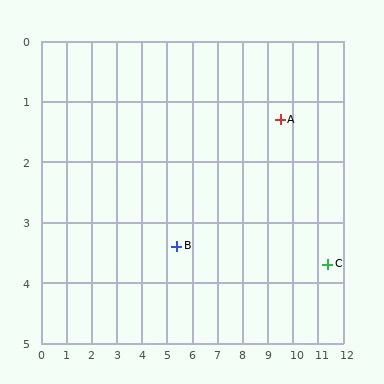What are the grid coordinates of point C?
Point C is at approximately (11.4, 3.7).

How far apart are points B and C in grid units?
Points B and C are about 6.0 grid units apart.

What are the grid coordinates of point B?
Point B is at approximately (5.4, 3.4).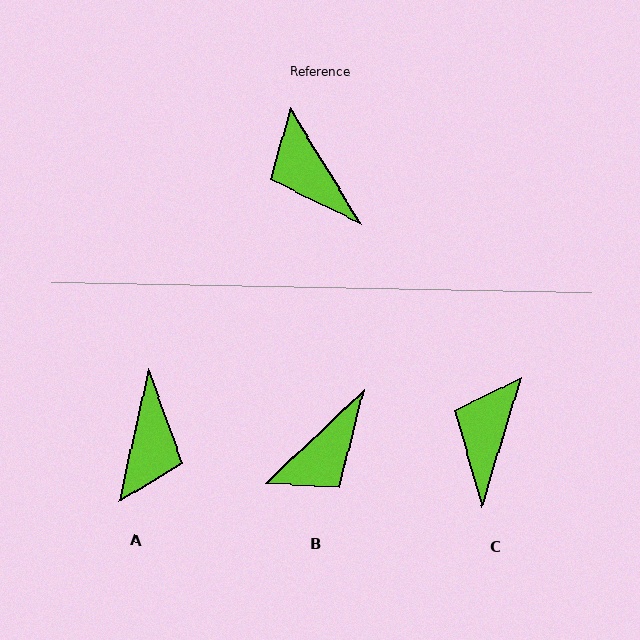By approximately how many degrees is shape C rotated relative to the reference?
Approximately 48 degrees clockwise.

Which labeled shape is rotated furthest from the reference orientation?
A, about 136 degrees away.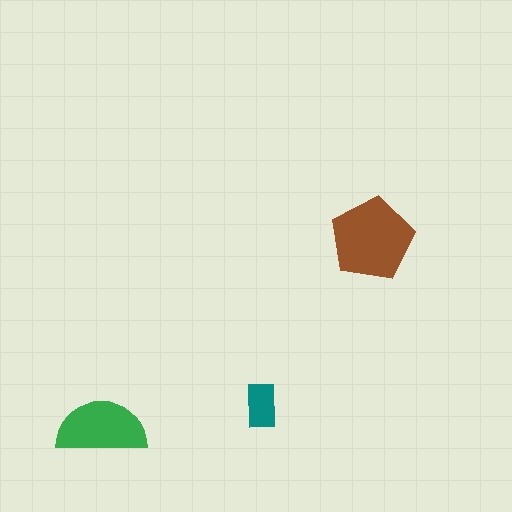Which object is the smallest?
The teal rectangle.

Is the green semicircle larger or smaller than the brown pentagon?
Smaller.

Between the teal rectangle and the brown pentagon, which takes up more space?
The brown pentagon.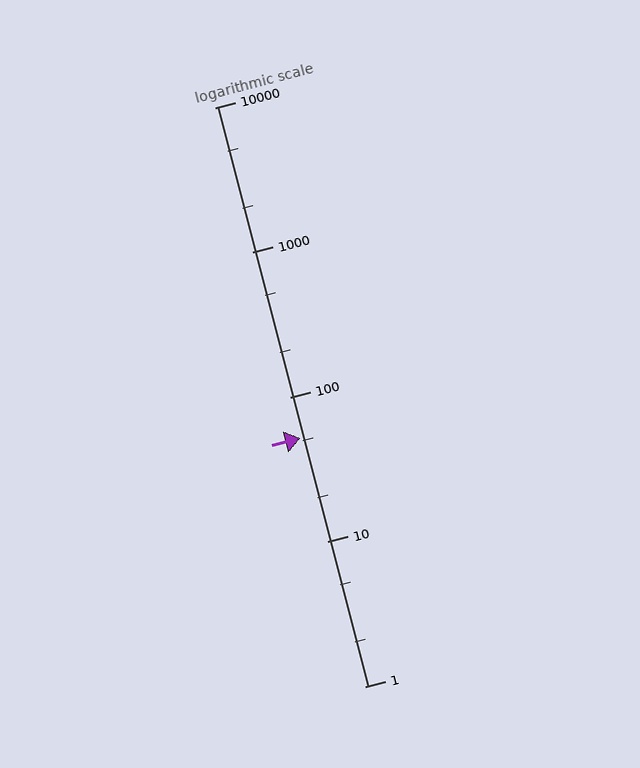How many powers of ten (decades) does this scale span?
The scale spans 4 decades, from 1 to 10000.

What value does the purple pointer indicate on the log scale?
The pointer indicates approximately 52.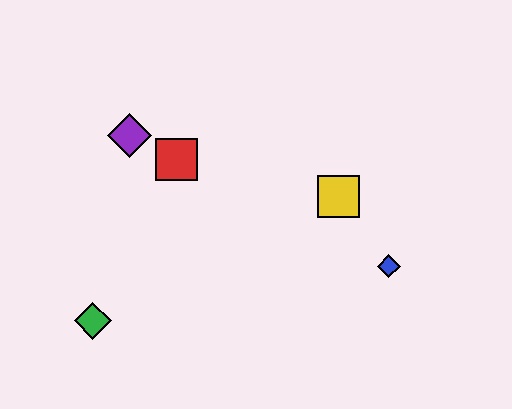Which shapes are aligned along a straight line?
The red square, the blue diamond, the purple diamond are aligned along a straight line.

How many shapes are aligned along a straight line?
3 shapes (the red square, the blue diamond, the purple diamond) are aligned along a straight line.